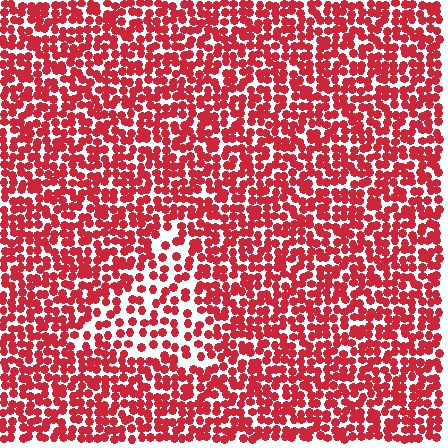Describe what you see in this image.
The image contains small red elements arranged at two different densities. A triangle-shaped region is visible where the elements are less densely packed than the surrounding area.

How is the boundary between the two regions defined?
The boundary is defined by a change in element density (approximately 1.8x ratio). All elements are the same color, size, and shape.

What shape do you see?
I see a triangle.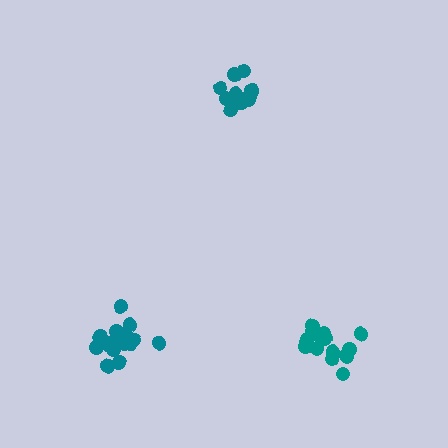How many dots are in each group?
Group 1: 17 dots, Group 2: 16 dots, Group 3: 12 dots (45 total).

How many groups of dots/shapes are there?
There are 3 groups.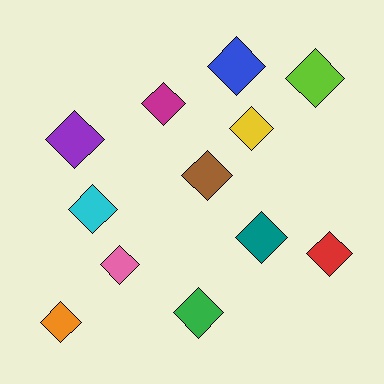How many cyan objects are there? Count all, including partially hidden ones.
There is 1 cyan object.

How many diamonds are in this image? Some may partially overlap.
There are 12 diamonds.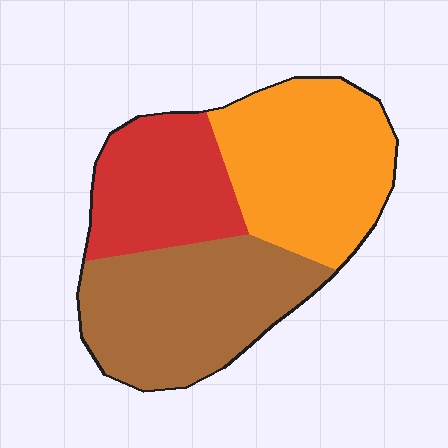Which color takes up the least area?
Red, at roughly 25%.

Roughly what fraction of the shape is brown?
Brown covers about 40% of the shape.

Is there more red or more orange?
Orange.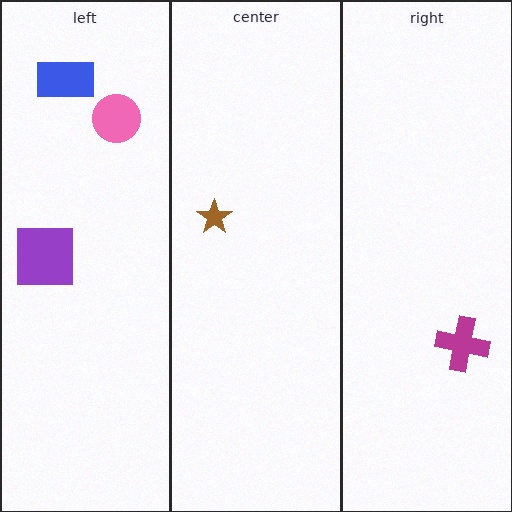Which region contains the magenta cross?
The right region.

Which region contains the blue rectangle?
The left region.